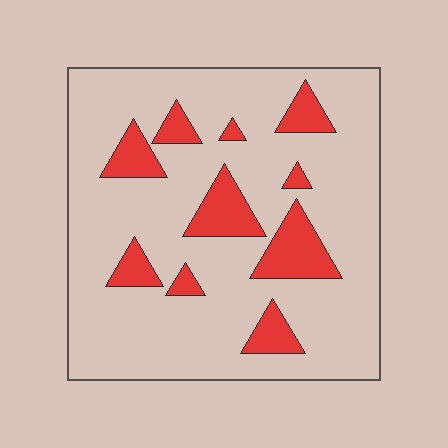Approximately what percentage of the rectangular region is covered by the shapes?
Approximately 15%.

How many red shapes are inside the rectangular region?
10.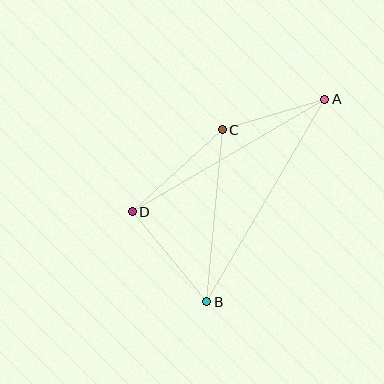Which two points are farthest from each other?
Points A and B are farthest from each other.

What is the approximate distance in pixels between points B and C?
The distance between B and C is approximately 173 pixels.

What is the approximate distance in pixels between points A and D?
The distance between A and D is approximately 223 pixels.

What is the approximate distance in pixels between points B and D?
The distance between B and D is approximately 117 pixels.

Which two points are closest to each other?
Points A and C are closest to each other.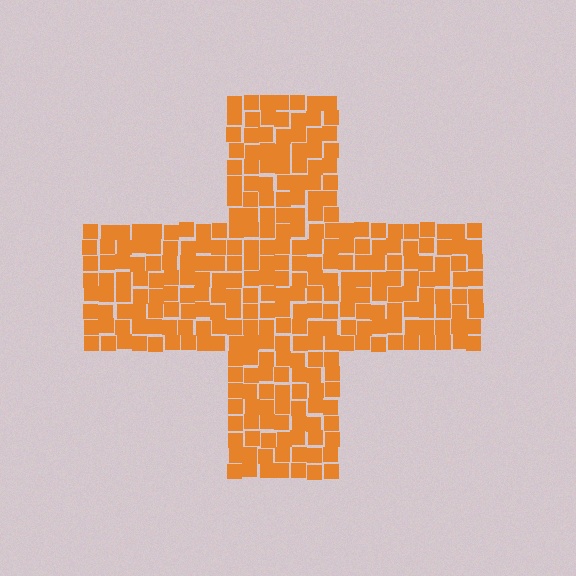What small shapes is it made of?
It is made of small squares.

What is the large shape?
The large shape is a cross.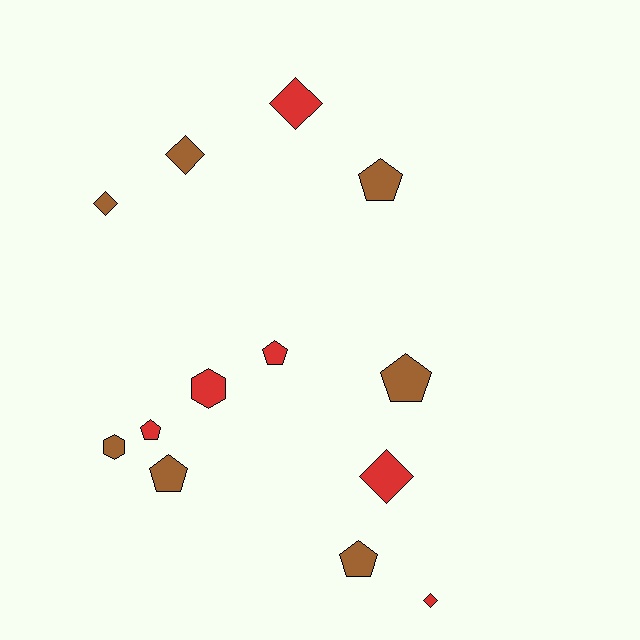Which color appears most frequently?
Brown, with 7 objects.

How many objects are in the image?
There are 13 objects.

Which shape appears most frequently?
Pentagon, with 6 objects.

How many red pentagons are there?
There are 2 red pentagons.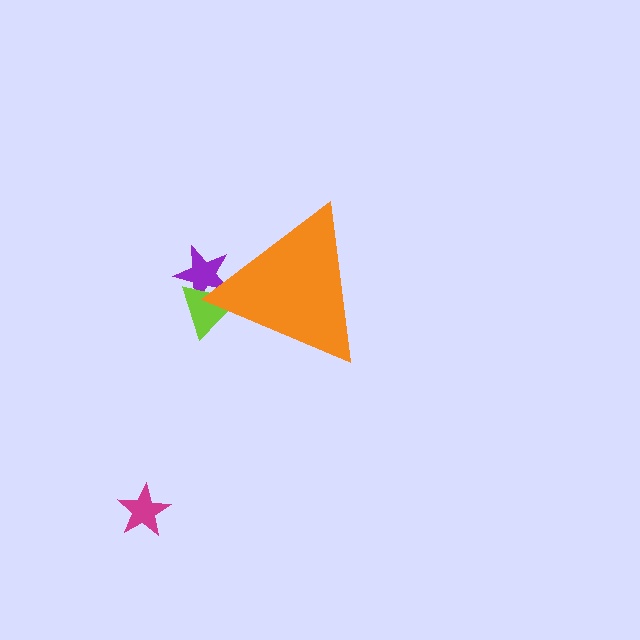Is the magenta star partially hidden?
No, the magenta star is fully visible.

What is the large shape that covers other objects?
An orange triangle.